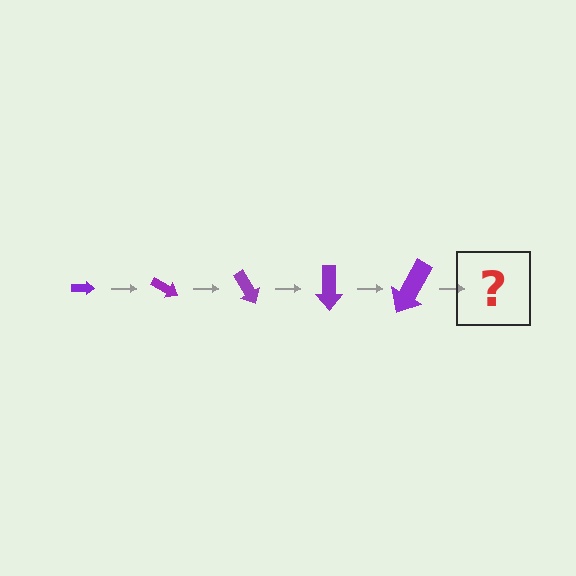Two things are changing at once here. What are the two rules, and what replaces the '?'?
The two rules are that the arrow grows larger each step and it rotates 30 degrees each step. The '?' should be an arrow, larger than the previous one and rotated 150 degrees from the start.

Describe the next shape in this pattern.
It should be an arrow, larger than the previous one and rotated 150 degrees from the start.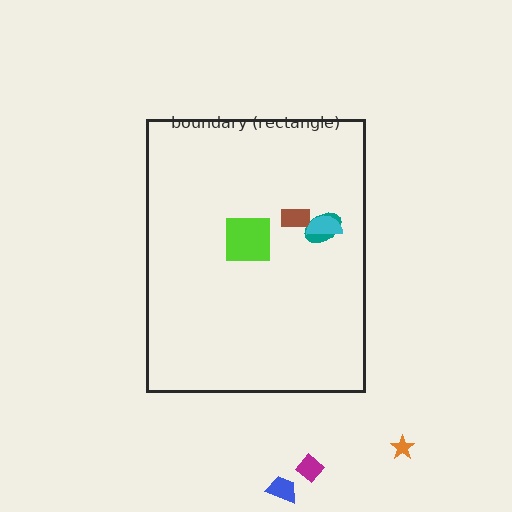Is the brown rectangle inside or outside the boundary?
Inside.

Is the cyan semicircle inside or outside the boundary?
Inside.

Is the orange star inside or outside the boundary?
Outside.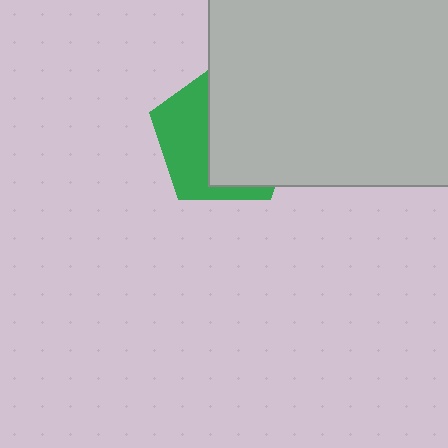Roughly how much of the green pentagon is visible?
A small part of it is visible (roughly 40%).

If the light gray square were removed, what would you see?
You would see the complete green pentagon.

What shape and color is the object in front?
The object in front is a light gray square.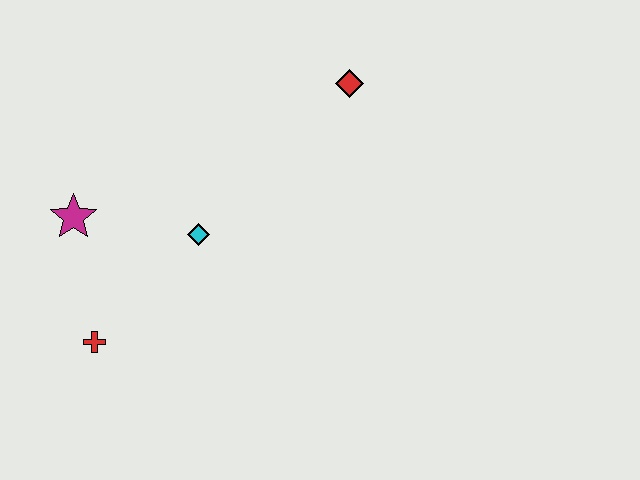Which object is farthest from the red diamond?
The red cross is farthest from the red diamond.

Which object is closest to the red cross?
The magenta star is closest to the red cross.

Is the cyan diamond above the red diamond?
No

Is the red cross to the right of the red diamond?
No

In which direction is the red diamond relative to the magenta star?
The red diamond is to the right of the magenta star.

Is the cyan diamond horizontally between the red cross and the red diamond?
Yes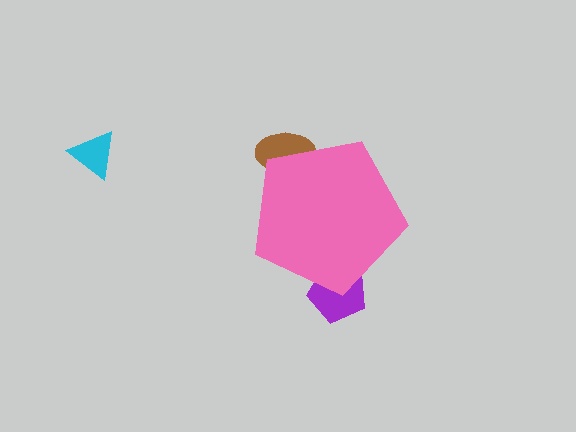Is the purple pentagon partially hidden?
Yes, the purple pentagon is partially hidden behind the pink pentagon.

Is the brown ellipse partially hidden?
Yes, the brown ellipse is partially hidden behind the pink pentagon.